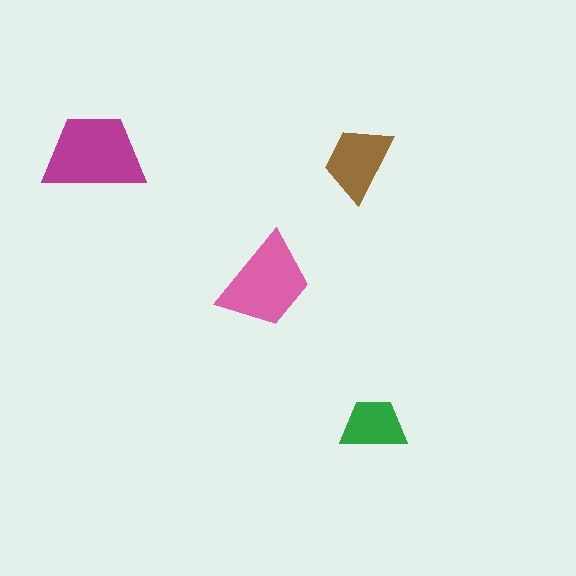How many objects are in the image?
There are 4 objects in the image.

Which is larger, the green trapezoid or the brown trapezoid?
The brown one.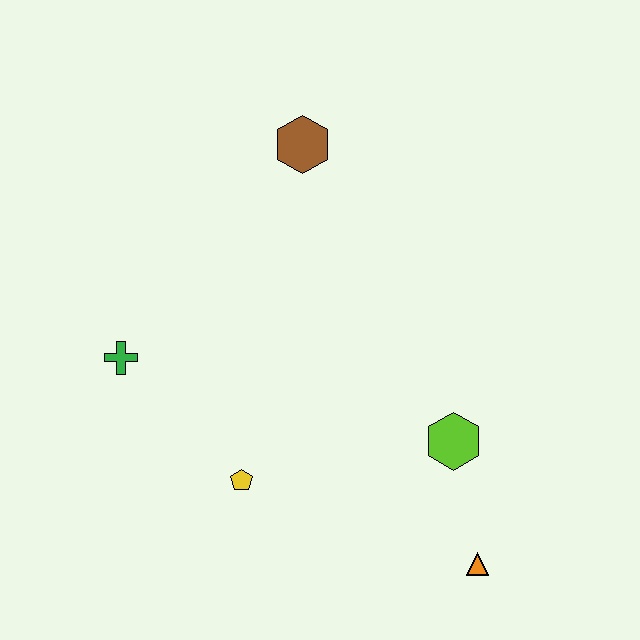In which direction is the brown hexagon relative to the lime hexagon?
The brown hexagon is above the lime hexagon.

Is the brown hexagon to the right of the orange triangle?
No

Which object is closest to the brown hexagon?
The green cross is closest to the brown hexagon.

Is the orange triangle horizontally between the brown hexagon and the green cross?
No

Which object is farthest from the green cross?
The orange triangle is farthest from the green cross.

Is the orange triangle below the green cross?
Yes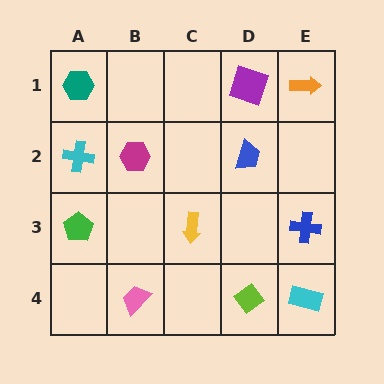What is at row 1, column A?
A teal hexagon.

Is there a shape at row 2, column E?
No, that cell is empty.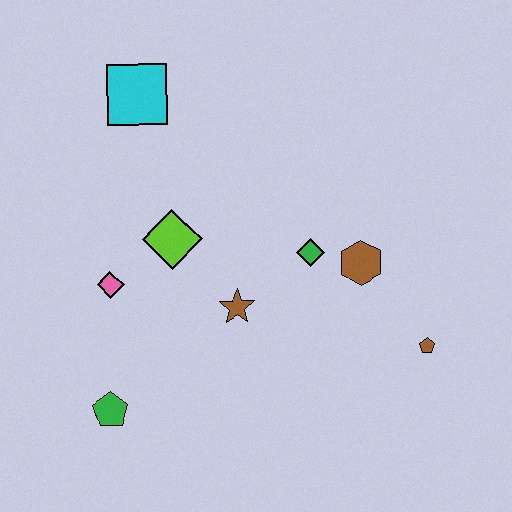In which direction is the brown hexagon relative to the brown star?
The brown hexagon is to the right of the brown star.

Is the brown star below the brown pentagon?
No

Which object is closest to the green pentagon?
The pink diamond is closest to the green pentagon.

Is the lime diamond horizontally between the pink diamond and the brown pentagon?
Yes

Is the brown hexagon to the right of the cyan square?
Yes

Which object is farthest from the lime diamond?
The brown pentagon is farthest from the lime diamond.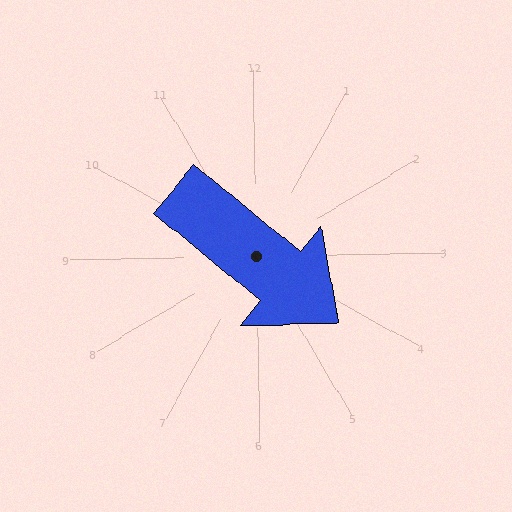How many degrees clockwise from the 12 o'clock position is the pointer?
Approximately 130 degrees.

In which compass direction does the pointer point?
Southeast.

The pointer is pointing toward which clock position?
Roughly 4 o'clock.